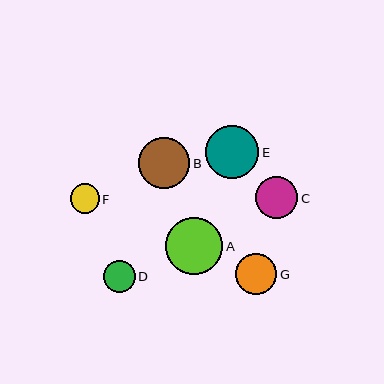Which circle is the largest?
Circle A is the largest with a size of approximately 57 pixels.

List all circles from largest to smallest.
From largest to smallest: A, E, B, C, G, D, F.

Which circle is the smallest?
Circle F is the smallest with a size of approximately 29 pixels.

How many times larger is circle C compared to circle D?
Circle C is approximately 1.3 times the size of circle D.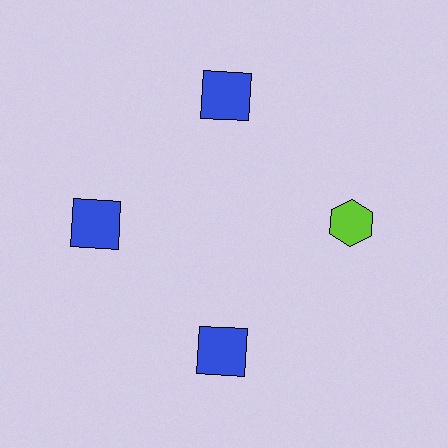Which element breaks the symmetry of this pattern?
The lime hexagon at roughly the 3 o'clock position breaks the symmetry. All other shapes are blue squares.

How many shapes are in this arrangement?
There are 4 shapes arranged in a ring pattern.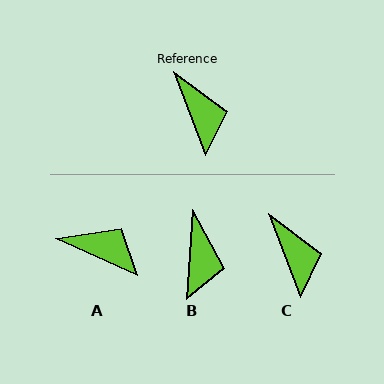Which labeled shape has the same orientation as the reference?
C.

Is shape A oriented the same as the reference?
No, it is off by about 45 degrees.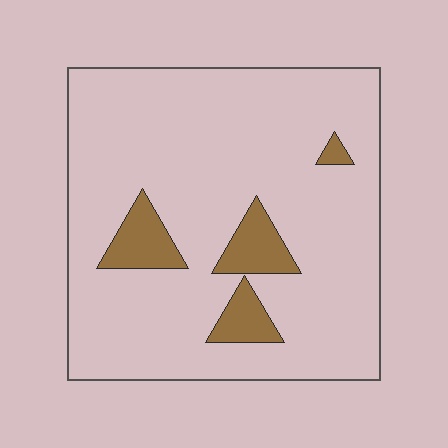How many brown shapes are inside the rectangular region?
4.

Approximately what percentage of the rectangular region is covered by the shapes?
Approximately 10%.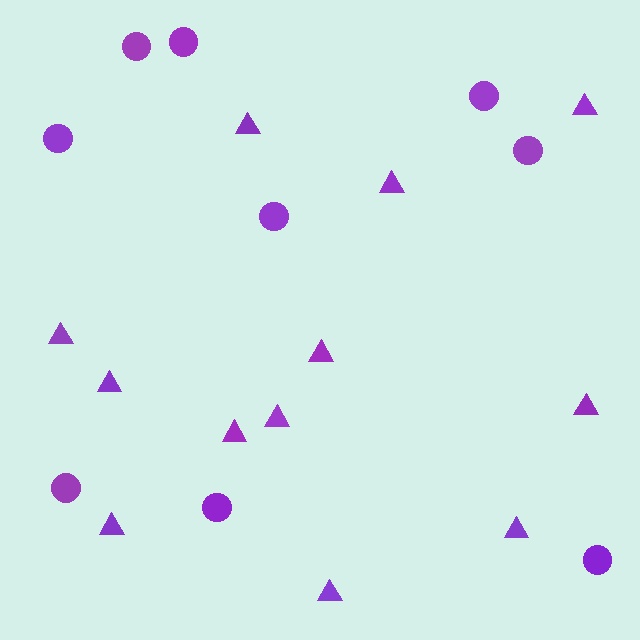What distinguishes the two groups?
There are 2 groups: one group of circles (9) and one group of triangles (12).